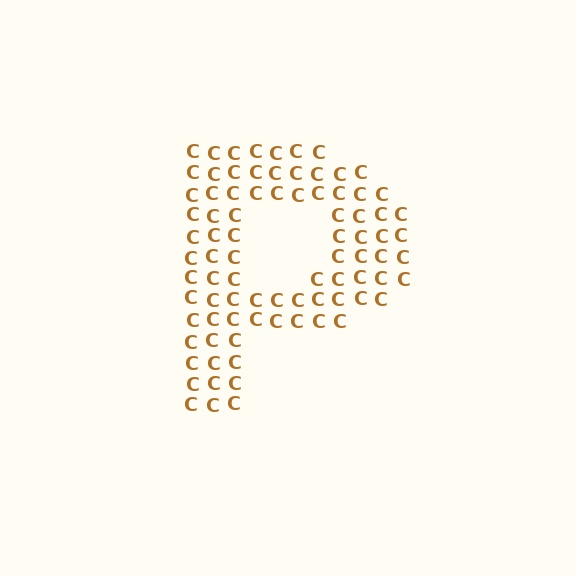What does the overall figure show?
The overall figure shows the letter P.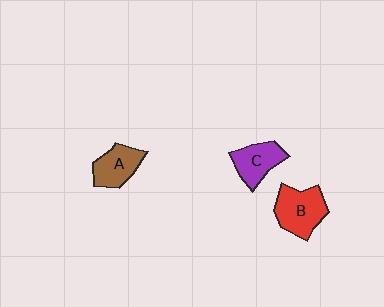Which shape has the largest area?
Shape B (red).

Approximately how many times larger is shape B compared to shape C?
Approximately 1.3 times.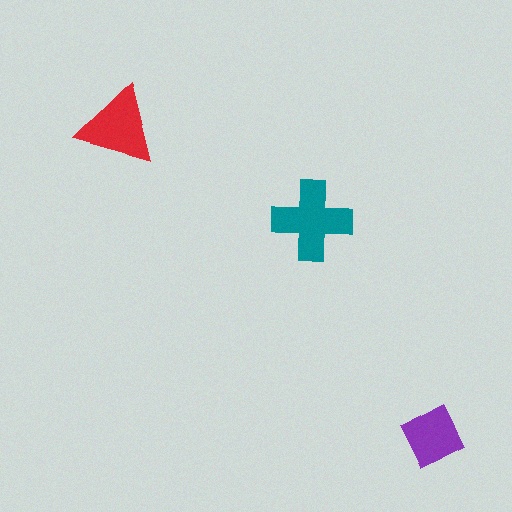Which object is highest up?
The red triangle is topmost.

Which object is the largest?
The teal cross.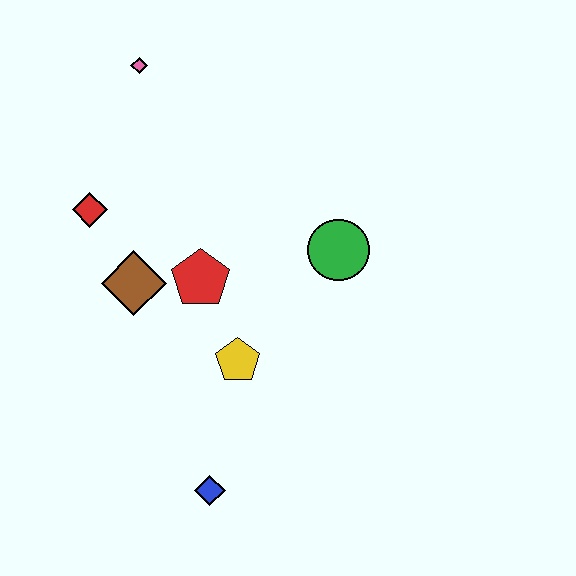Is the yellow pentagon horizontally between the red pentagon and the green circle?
Yes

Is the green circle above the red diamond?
No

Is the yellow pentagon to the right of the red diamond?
Yes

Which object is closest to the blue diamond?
The yellow pentagon is closest to the blue diamond.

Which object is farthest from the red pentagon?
The pink diamond is farthest from the red pentagon.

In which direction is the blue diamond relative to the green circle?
The blue diamond is below the green circle.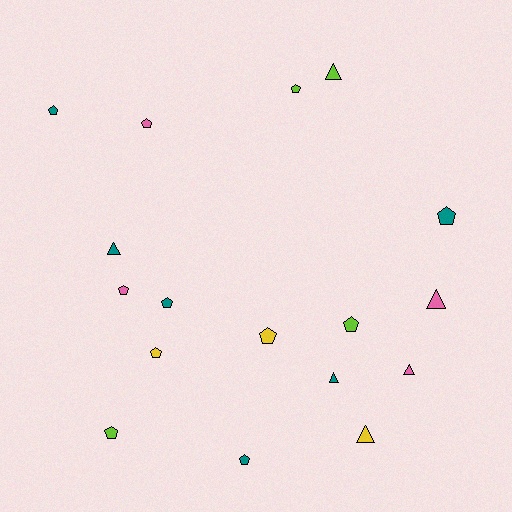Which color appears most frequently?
Teal, with 6 objects.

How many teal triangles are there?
There are 2 teal triangles.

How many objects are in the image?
There are 17 objects.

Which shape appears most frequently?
Pentagon, with 11 objects.